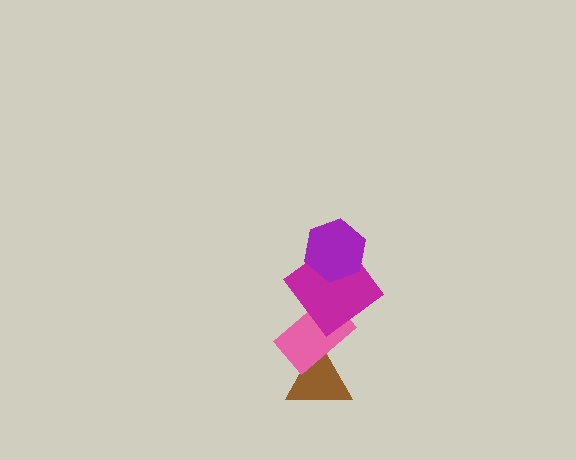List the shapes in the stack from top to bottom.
From top to bottom: the purple hexagon, the magenta diamond, the pink rectangle, the brown triangle.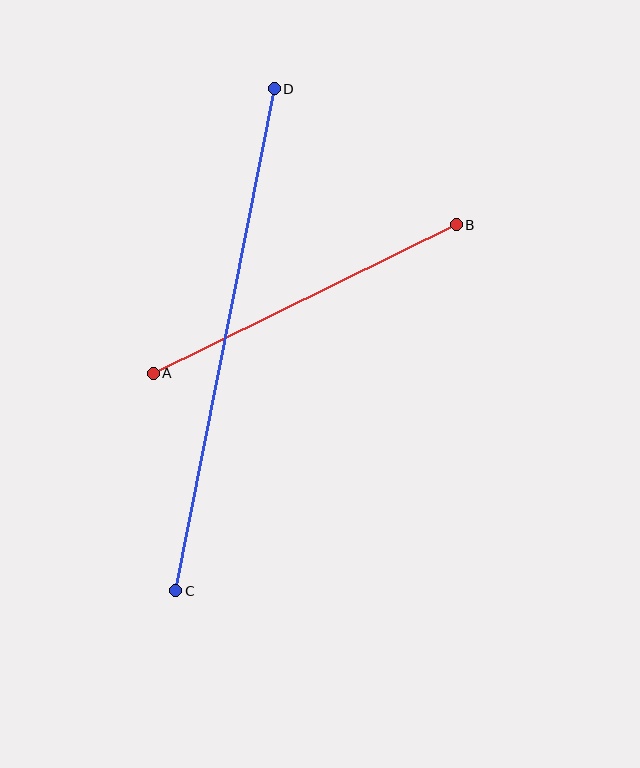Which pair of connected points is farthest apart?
Points C and D are farthest apart.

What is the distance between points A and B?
The distance is approximately 338 pixels.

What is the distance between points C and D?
The distance is approximately 512 pixels.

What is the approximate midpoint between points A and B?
The midpoint is at approximately (305, 299) pixels.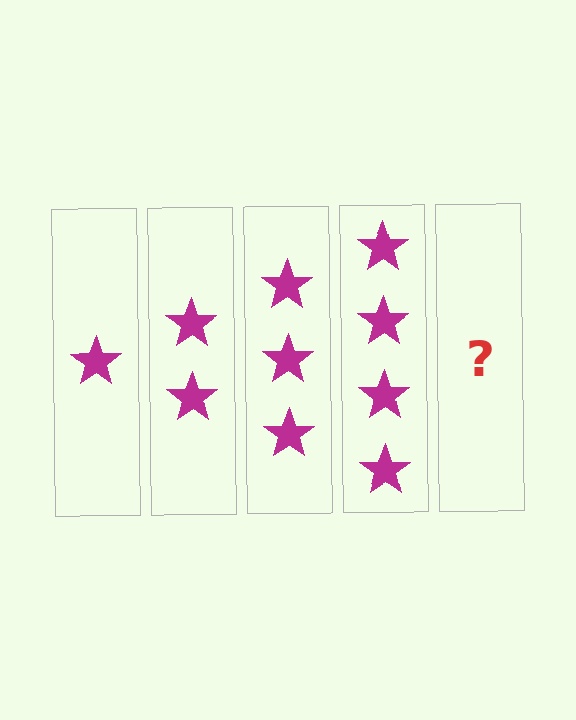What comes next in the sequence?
The next element should be 5 stars.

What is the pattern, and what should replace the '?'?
The pattern is that each step adds one more star. The '?' should be 5 stars.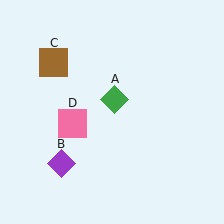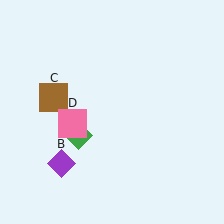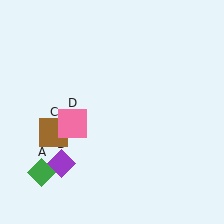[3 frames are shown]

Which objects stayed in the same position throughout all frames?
Purple diamond (object B) and pink square (object D) remained stationary.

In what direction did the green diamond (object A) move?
The green diamond (object A) moved down and to the left.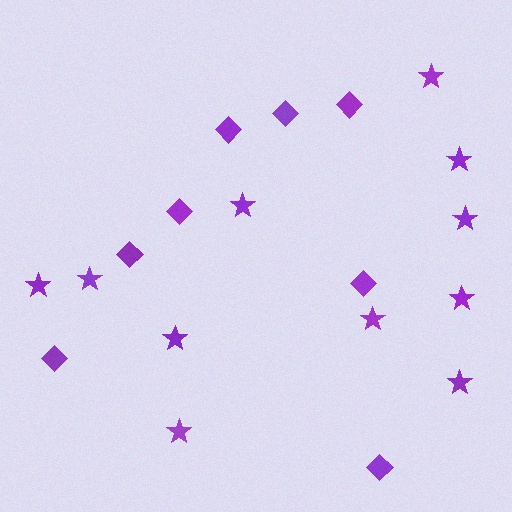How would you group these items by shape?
There are 2 groups: one group of diamonds (8) and one group of stars (11).